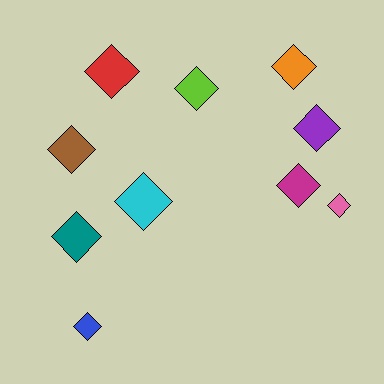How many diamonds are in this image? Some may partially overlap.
There are 10 diamonds.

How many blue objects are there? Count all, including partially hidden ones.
There is 1 blue object.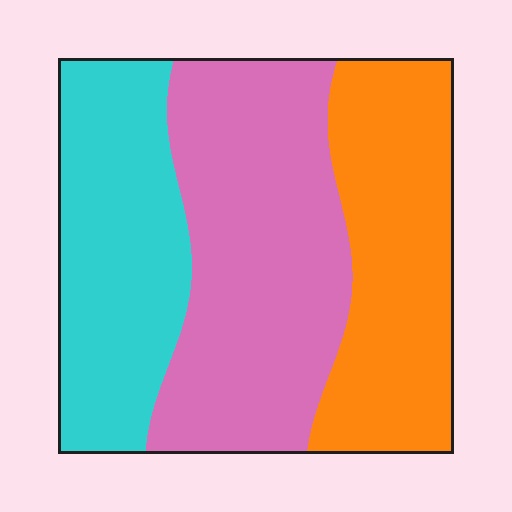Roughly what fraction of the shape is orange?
Orange takes up about one third (1/3) of the shape.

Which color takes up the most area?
Pink, at roughly 40%.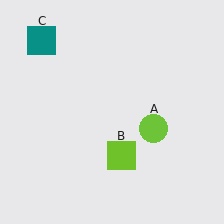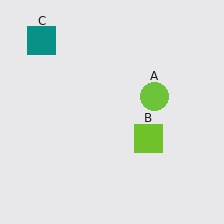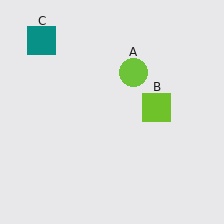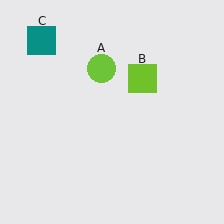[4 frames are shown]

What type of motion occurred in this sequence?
The lime circle (object A), lime square (object B) rotated counterclockwise around the center of the scene.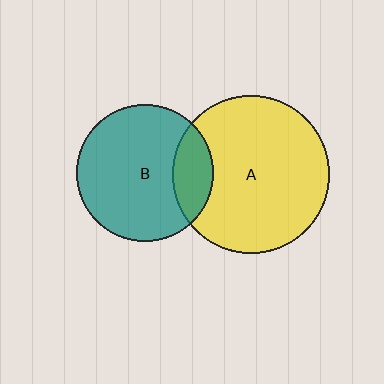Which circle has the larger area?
Circle A (yellow).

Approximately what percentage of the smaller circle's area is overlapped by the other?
Approximately 20%.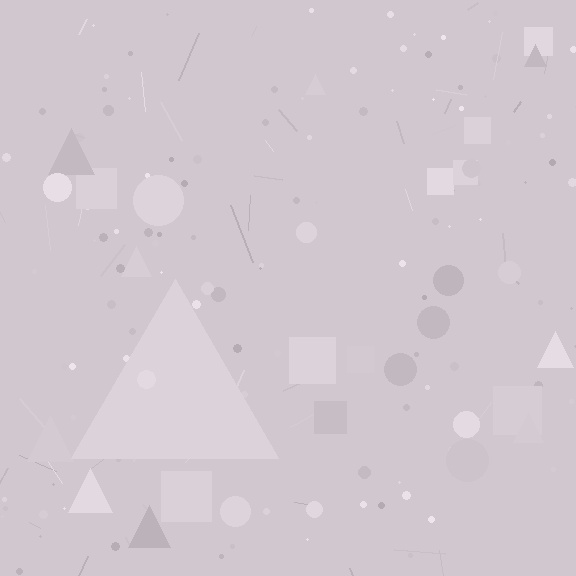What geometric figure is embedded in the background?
A triangle is embedded in the background.